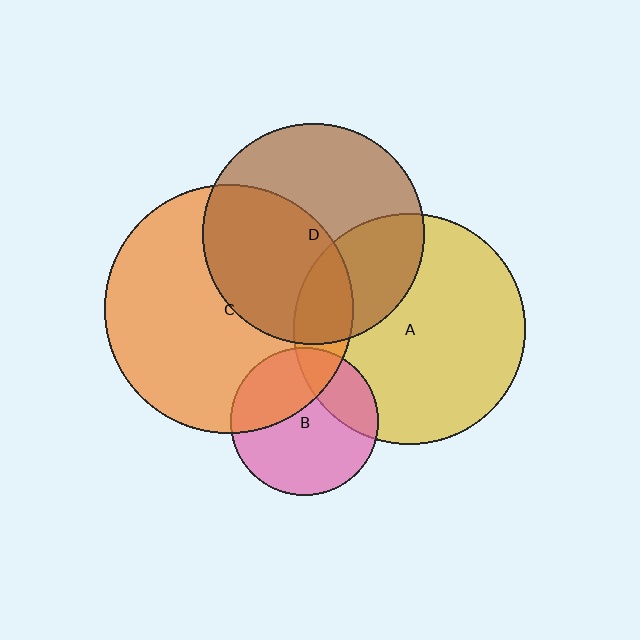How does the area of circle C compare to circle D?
Approximately 1.3 times.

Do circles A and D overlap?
Yes.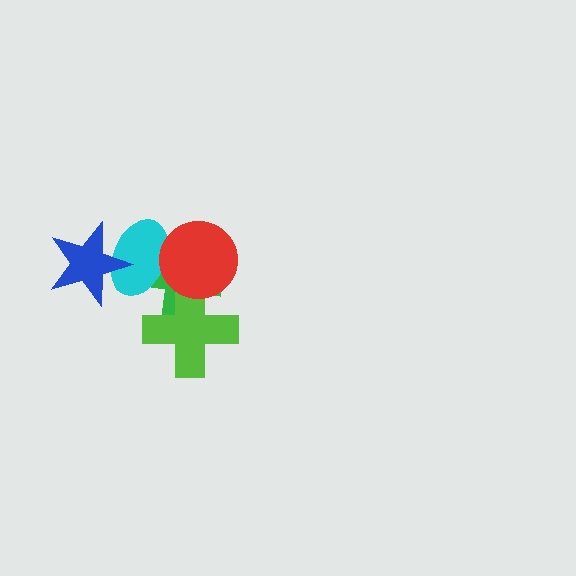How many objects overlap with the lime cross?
2 objects overlap with the lime cross.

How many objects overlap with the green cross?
3 objects overlap with the green cross.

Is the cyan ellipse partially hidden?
Yes, it is partially covered by another shape.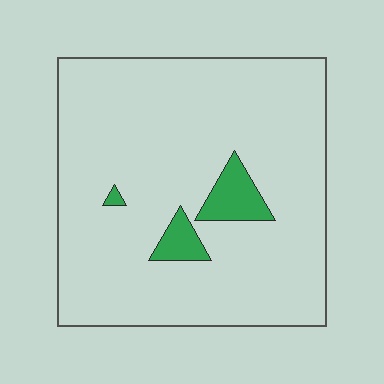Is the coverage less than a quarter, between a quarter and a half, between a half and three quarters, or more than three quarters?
Less than a quarter.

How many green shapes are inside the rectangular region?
3.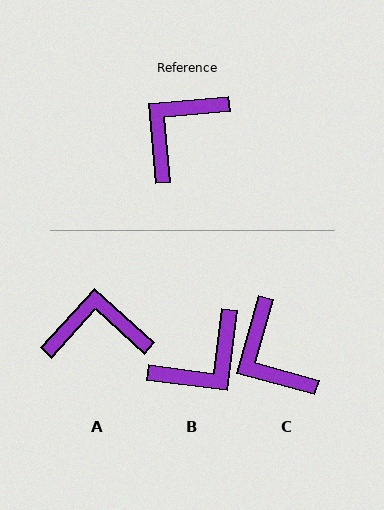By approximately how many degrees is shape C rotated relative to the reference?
Approximately 70 degrees counter-clockwise.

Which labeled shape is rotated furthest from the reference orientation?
B, about 168 degrees away.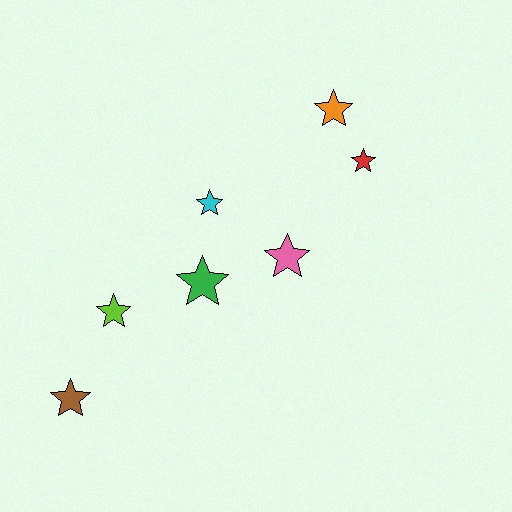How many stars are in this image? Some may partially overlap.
There are 7 stars.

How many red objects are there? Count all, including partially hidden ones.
There is 1 red object.